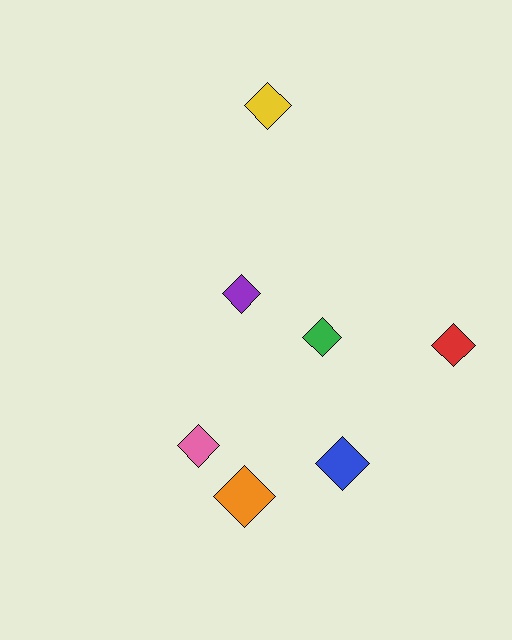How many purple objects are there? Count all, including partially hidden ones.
There is 1 purple object.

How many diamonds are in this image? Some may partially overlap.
There are 7 diamonds.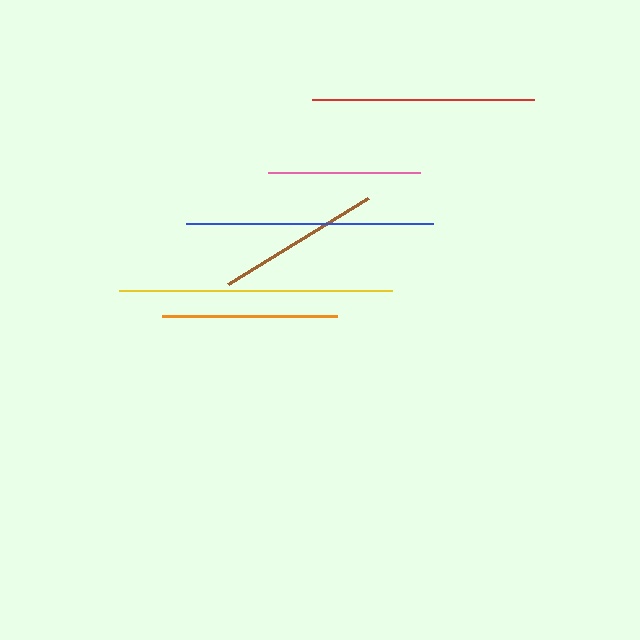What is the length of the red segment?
The red segment is approximately 221 pixels long.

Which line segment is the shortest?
The pink line is the shortest at approximately 151 pixels.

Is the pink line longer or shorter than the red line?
The red line is longer than the pink line.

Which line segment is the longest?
The yellow line is the longest at approximately 274 pixels.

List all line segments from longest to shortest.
From longest to shortest: yellow, blue, red, orange, brown, pink.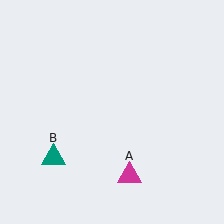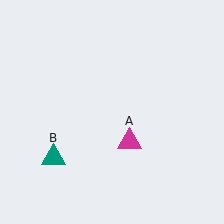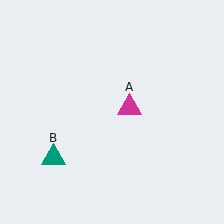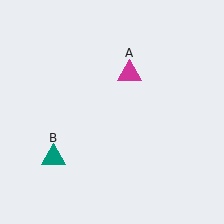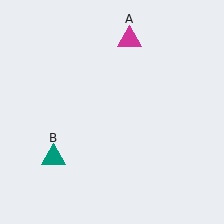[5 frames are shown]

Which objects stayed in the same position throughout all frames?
Teal triangle (object B) remained stationary.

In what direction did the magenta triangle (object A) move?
The magenta triangle (object A) moved up.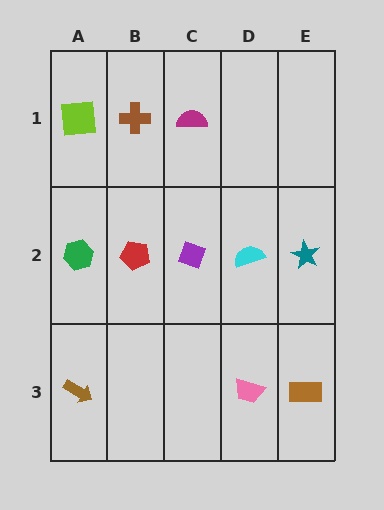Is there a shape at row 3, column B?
No, that cell is empty.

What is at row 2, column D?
A cyan semicircle.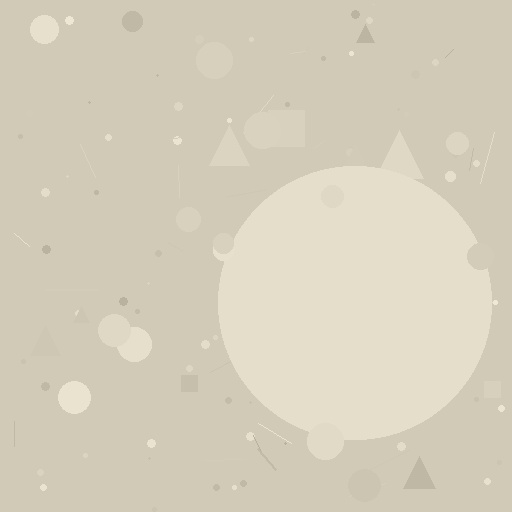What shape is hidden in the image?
A circle is hidden in the image.